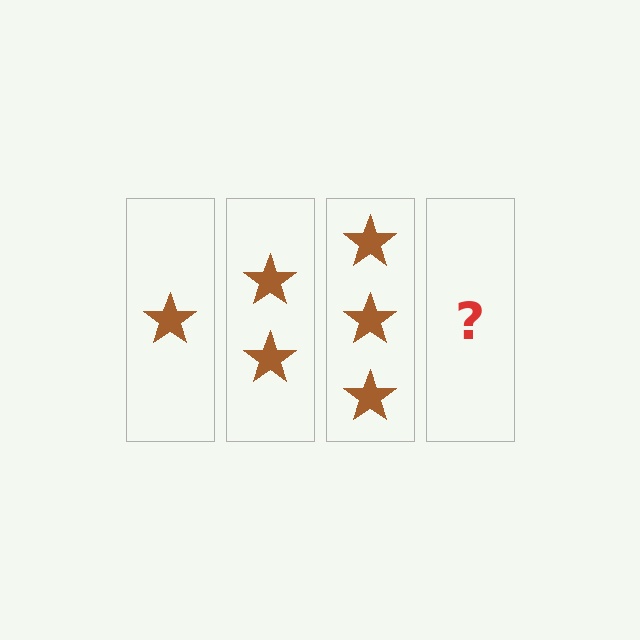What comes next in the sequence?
The next element should be 4 stars.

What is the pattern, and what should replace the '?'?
The pattern is that each step adds one more star. The '?' should be 4 stars.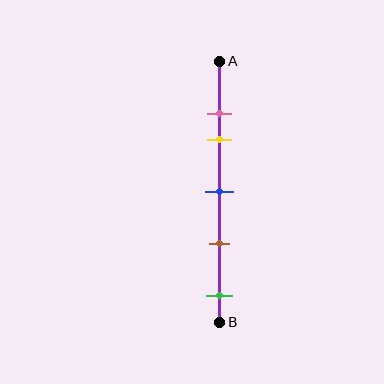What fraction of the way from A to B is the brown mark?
The brown mark is approximately 70% (0.7) of the way from A to B.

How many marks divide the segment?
There are 5 marks dividing the segment.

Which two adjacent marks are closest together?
The pink and yellow marks are the closest adjacent pair.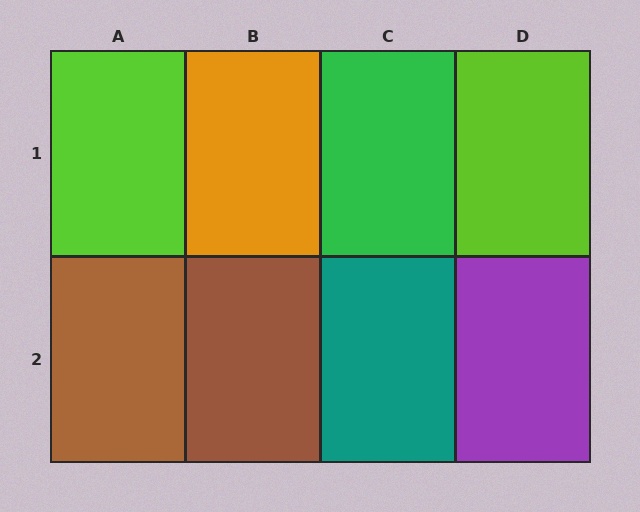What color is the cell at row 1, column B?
Orange.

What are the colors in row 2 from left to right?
Brown, brown, teal, purple.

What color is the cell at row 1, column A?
Lime.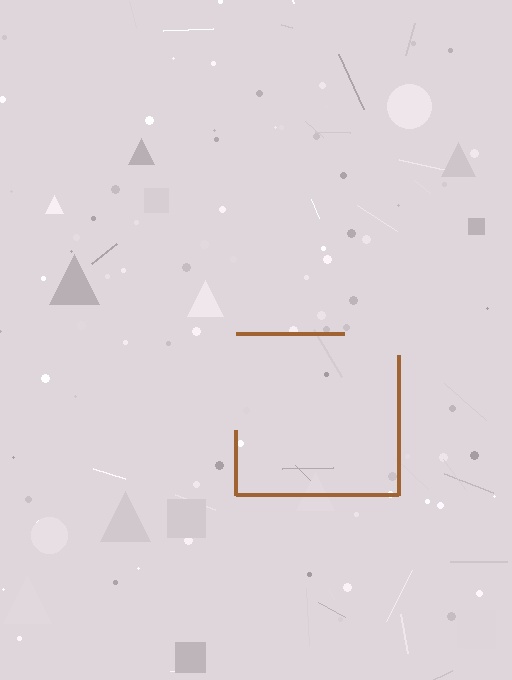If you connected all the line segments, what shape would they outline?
They would outline a square.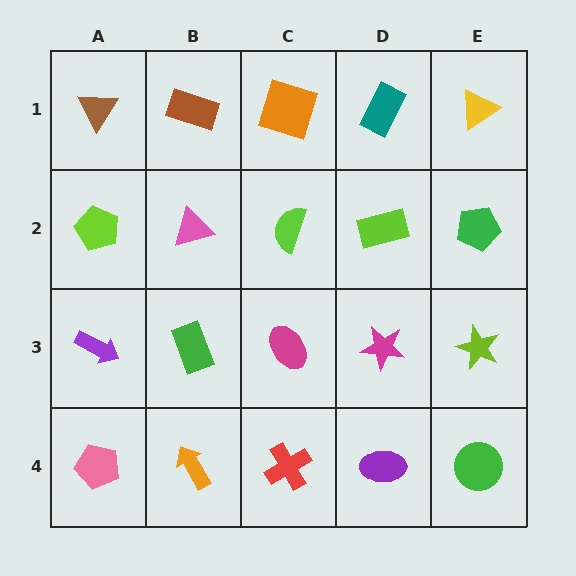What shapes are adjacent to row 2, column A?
A brown triangle (row 1, column A), a purple arrow (row 3, column A), a pink triangle (row 2, column B).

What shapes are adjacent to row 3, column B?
A pink triangle (row 2, column B), an orange arrow (row 4, column B), a purple arrow (row 3, column A), a magenta ellipse (row 3, column C).